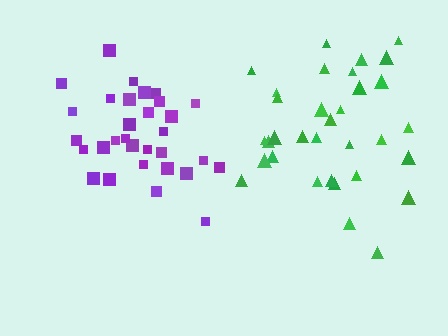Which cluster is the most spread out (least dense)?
Green.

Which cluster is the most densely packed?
Purple.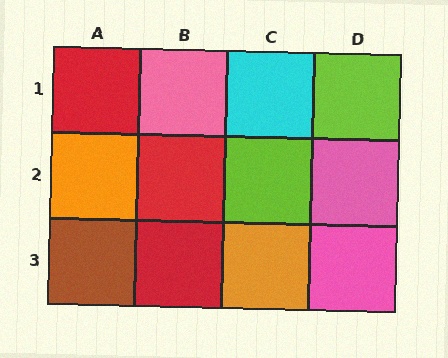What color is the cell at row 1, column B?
Pink.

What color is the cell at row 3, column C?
Orange.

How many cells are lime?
2 cells are lime.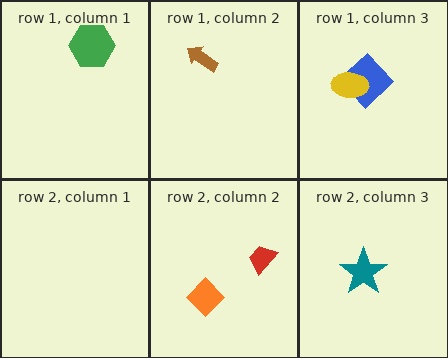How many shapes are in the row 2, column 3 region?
1.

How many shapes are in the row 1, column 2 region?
1.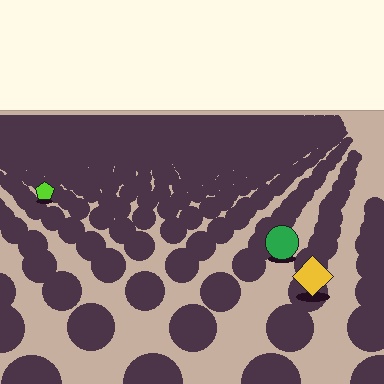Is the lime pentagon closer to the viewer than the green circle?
No. The green circle is closer — you can tell from the texture gradient: the ground texture is coarser near it.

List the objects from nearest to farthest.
From nearest to farthest: the yellow diamond, the green circle, the lime pentagon.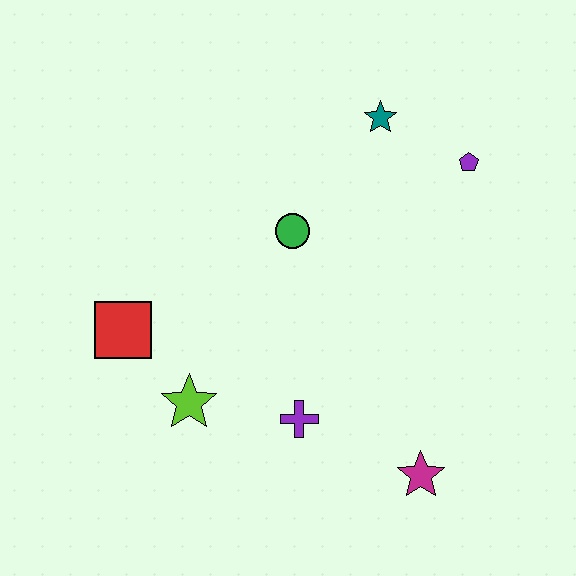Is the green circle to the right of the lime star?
Yes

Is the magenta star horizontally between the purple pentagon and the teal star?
Yes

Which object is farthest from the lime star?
The purple pentagon is farthest from the lime star.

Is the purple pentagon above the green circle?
Yes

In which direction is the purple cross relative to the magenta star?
The purple cross is to the left of the magenta star.